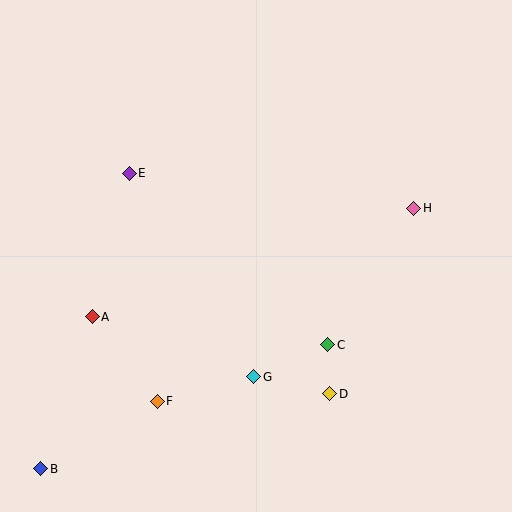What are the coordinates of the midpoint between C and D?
The midpoint between C and D is at (329, 369).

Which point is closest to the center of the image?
Point C at (328, 345) is closest to the center.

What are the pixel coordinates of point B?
Point B is at (41, 469).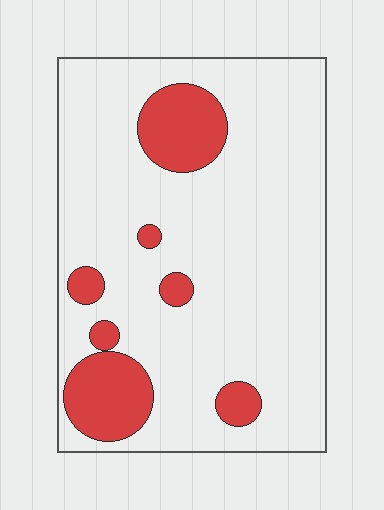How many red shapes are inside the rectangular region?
7.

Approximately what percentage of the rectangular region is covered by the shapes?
Approximately 15%.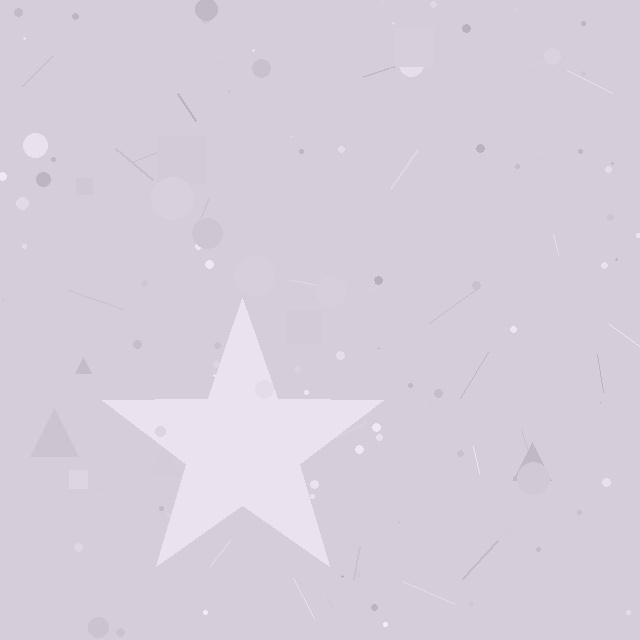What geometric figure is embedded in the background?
A star is embedded in the background.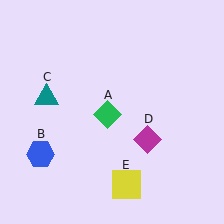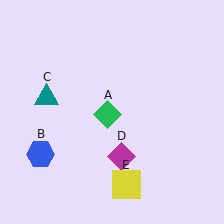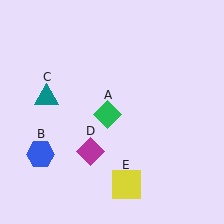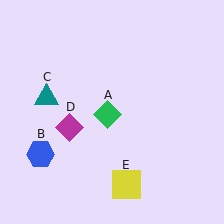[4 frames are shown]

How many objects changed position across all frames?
1 object changed position: magenta diamond (object D).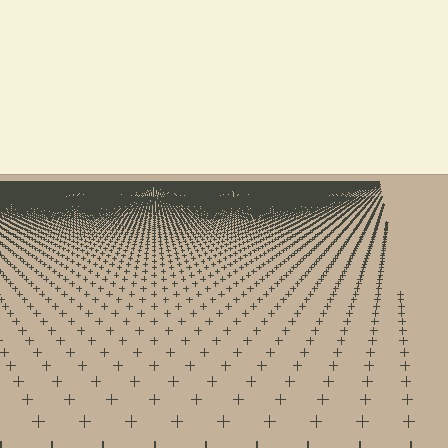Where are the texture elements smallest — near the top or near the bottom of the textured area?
Near the top.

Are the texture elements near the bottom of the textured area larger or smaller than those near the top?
Larger. Near the bottom, elements are closer to the viewer and appear at a bigger on-screen size.